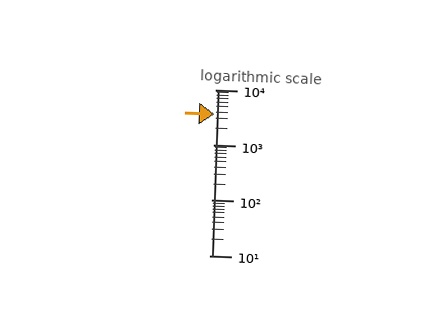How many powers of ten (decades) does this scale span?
The scale spans 3 decades, from 10 to 10000.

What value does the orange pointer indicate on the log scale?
The pointer indicates approximately 3600.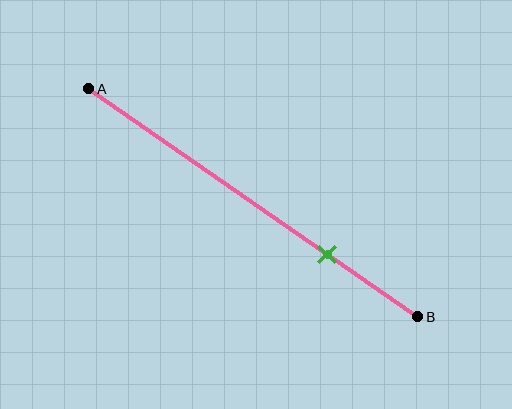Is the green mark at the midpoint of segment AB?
No, the mark is at about 75% from A, not at the 50% midpoint.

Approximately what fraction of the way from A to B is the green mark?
The green mark is approximately 75% of the way from A to B.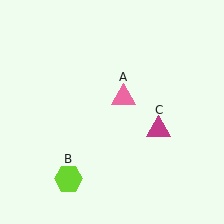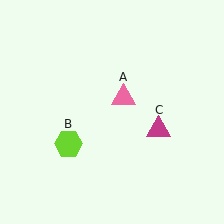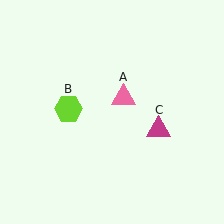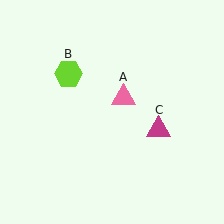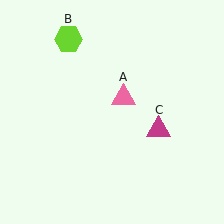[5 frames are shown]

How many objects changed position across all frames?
1 object changed position: lime hexagon (object B).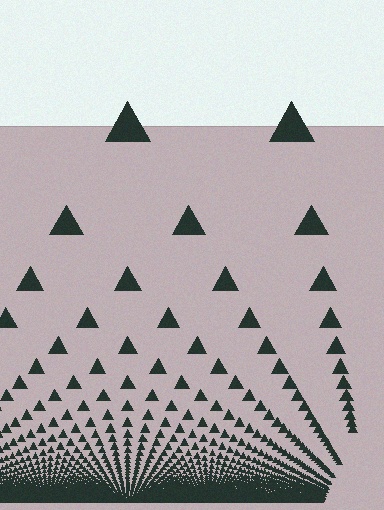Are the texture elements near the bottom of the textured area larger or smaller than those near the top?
Smaller. The gradient is inverted — elements near the bottom are smaller and denser.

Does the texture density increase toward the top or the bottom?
Density increases toward the bottom.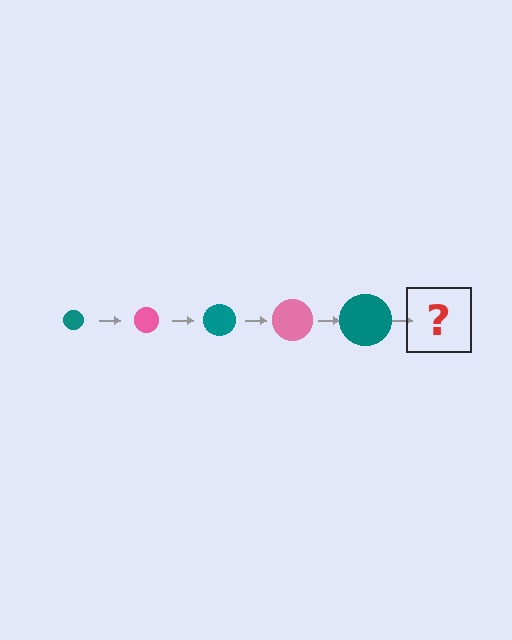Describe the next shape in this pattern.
It should be a pink circle, larger than the previous one.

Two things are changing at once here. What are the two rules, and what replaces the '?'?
The two rules are that the circle grows larger each step and the color cycles through teal and pink. The '?' should be a pink circle, larger than the previous one.